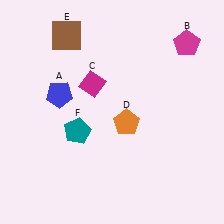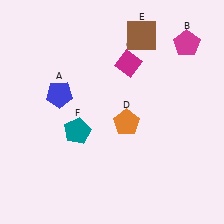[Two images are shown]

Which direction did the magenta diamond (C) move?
The magenta diamond (C) moved right.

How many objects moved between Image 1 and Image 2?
2 objects moved between the two images.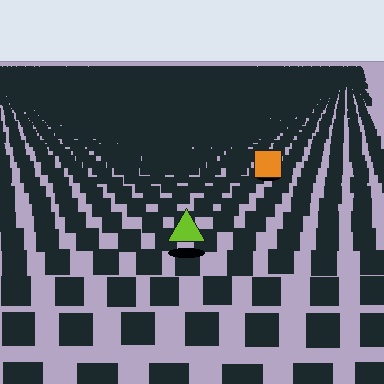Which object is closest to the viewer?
The lime triangle is closest. The texture marks near it are larger and more spread out.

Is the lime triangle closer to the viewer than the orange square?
Yes. The lime triangle is closer — you can tell from the texture gradient: the ground texture is coarser near it.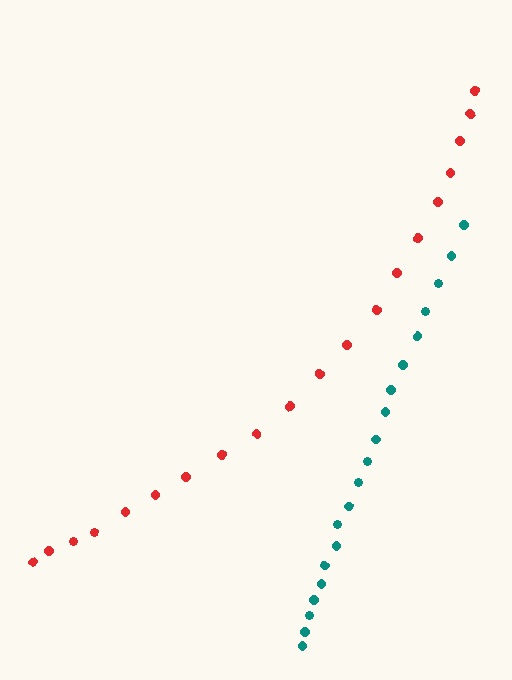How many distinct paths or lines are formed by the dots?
There are 2 distinct paths.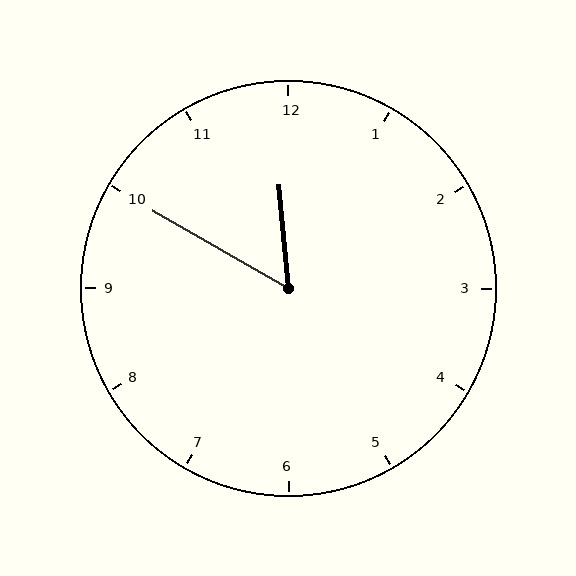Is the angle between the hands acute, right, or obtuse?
It is acute.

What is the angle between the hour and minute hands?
Approximately 55 degrees.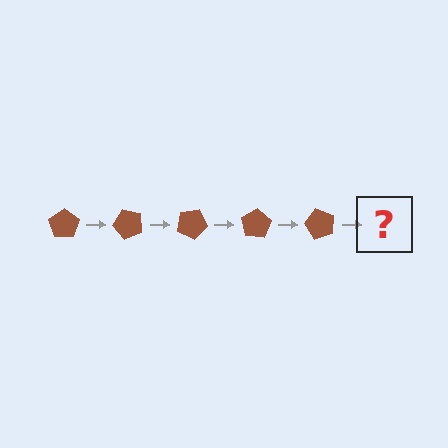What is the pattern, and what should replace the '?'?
The pattern is that the pentagon rotates 50 degrees each step. The '?' should be a brown pentagon rotated 250 degrees.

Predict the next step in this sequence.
The next step is a brown pentagon rotated 250 degrees.